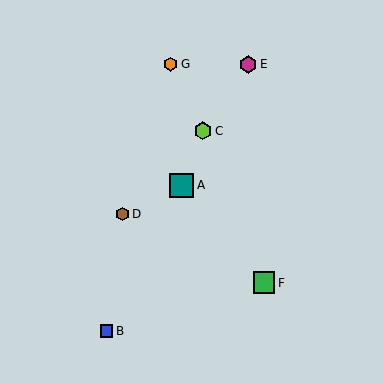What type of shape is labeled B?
Shape B is a blue square.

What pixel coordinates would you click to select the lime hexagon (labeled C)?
Click at (203, 131) to select the lime hexagon C.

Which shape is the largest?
The teal square (labeled A) is the largest.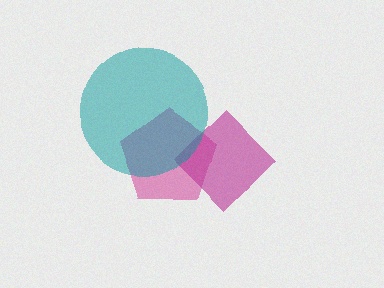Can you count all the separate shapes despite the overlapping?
Yes, there are 3 separate shapes.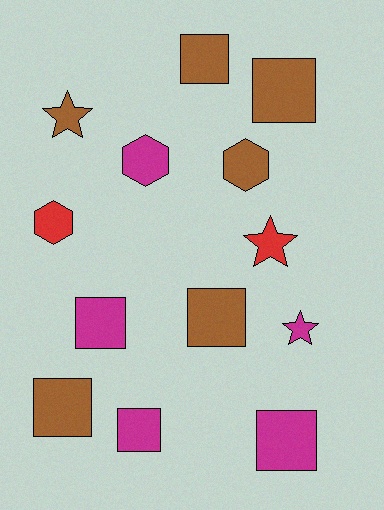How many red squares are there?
There are no red squares.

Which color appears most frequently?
Brown, with 6 objects.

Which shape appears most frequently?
Square, with 7 objects.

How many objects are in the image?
There are 13 objects.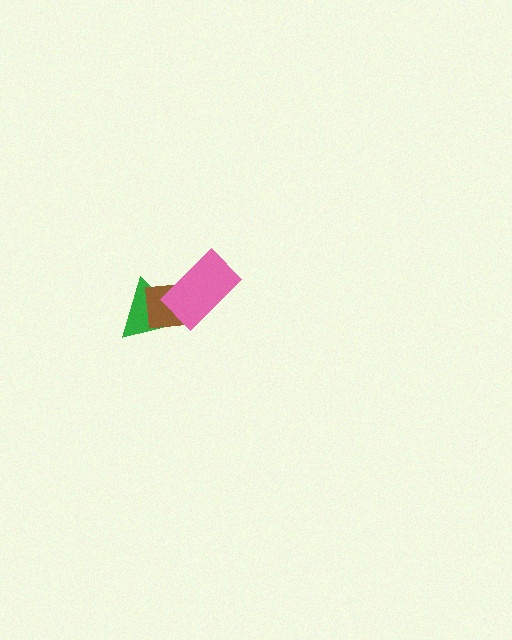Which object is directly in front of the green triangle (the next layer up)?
The brown square is directly in front of the green triangle.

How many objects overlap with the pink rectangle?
2 objects overlap with the pink rectangle.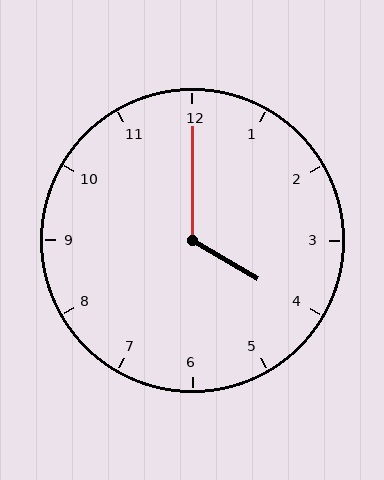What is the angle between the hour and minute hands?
Approximately 120 degrees.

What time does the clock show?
4:00.